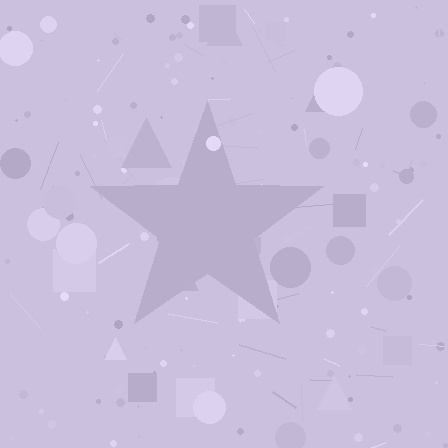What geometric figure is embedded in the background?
A star is embedded in the background.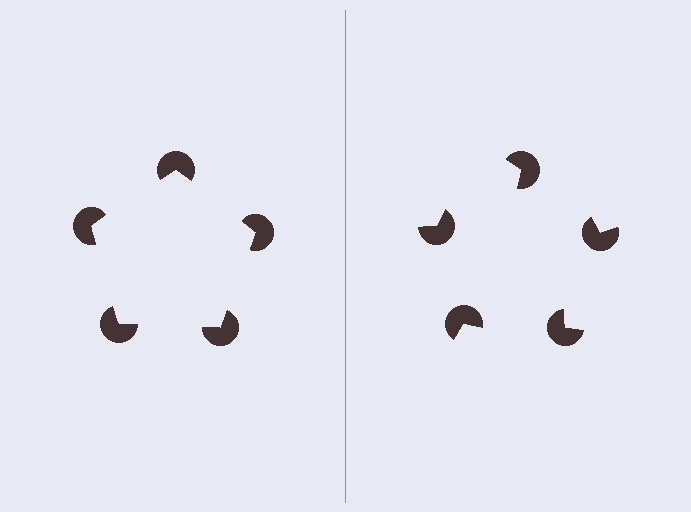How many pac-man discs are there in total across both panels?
10 — 5 on each side.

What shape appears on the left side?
An illusory pentagon.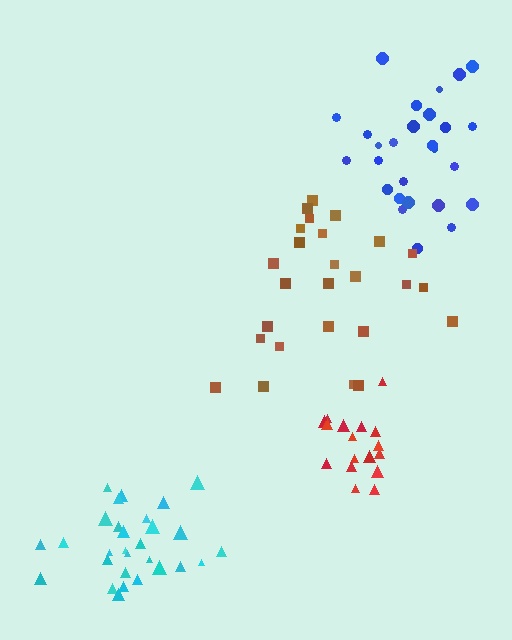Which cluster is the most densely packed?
Red.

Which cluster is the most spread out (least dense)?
Brown.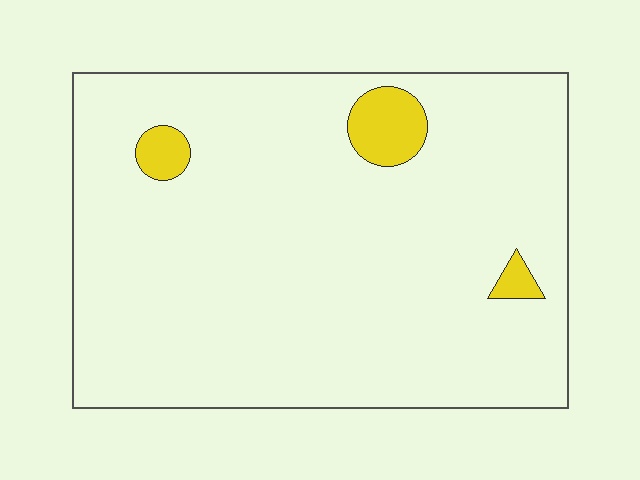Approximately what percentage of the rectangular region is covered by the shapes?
Approximately 5%.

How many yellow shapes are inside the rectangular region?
3.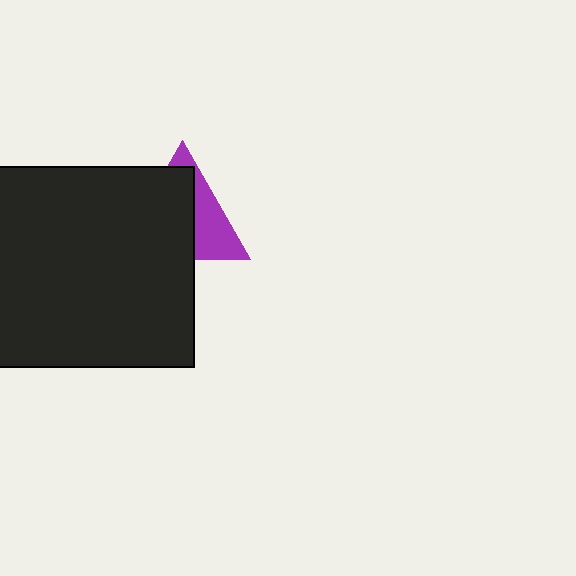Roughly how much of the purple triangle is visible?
A small part of it is visible (roughly 37%).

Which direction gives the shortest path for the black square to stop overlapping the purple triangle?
Moving toward the lower-left gives the shortest separation.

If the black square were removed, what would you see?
You would see the complete purple triangle.